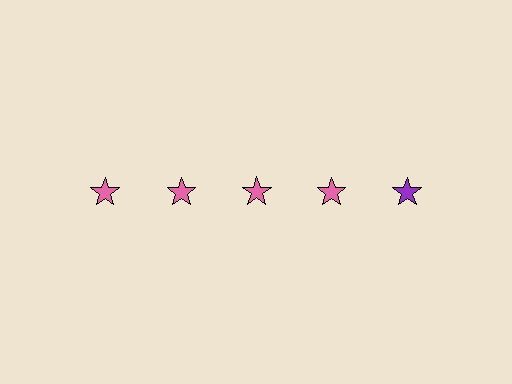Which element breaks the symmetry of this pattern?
The purple star in the top row, rightmost column breaks the symmetry. All other shapes are pink stars.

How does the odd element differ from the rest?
It has a different color: purple instead of pink.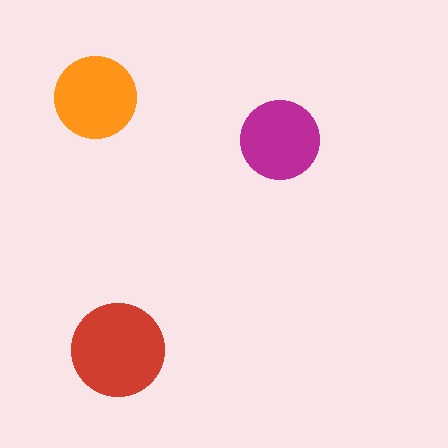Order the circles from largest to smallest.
the red one, the orange one, the magenta one.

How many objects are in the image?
There are 3 objects in the image.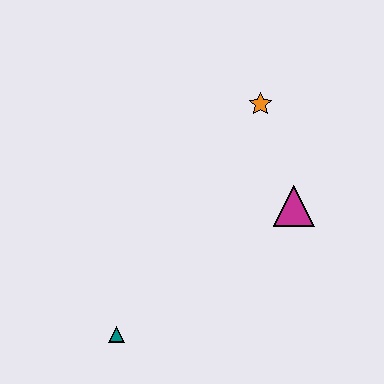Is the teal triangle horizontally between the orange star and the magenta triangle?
No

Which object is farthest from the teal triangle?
The orange star is farthest from the teal triangle.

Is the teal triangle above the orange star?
No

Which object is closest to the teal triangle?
The magenta triangle is closest to the teal triangle.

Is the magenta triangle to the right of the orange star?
Yes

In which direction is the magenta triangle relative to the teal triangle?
The magenta triangle is to the right of the teal triangle.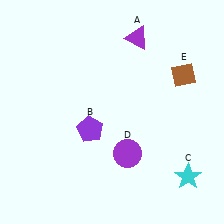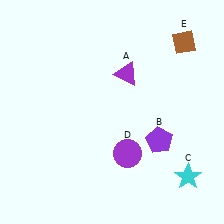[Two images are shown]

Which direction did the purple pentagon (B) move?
The purple pentagon (B) moved right.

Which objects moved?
The objects that moved are: the purple triangle (A), the purple pentagon (B), the brown diamond (E).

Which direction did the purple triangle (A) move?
The purple triangle (A) moved down.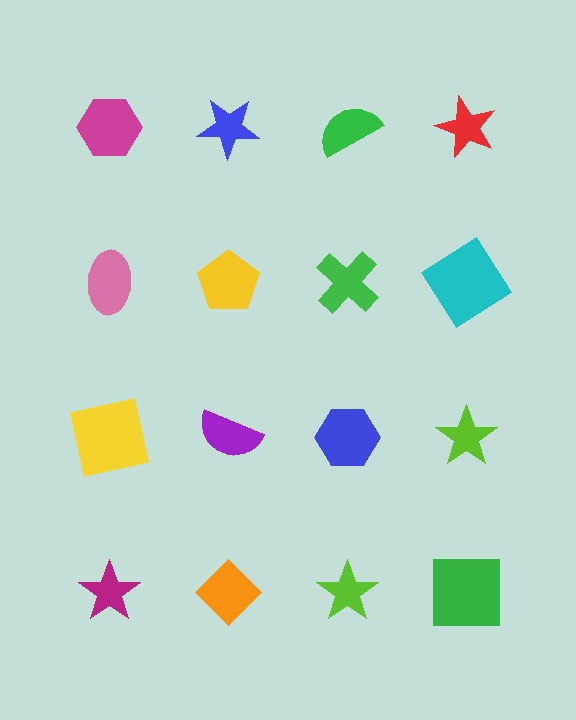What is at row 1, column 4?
A red star.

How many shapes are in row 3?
4 shapes.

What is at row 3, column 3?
A blue hexagon.